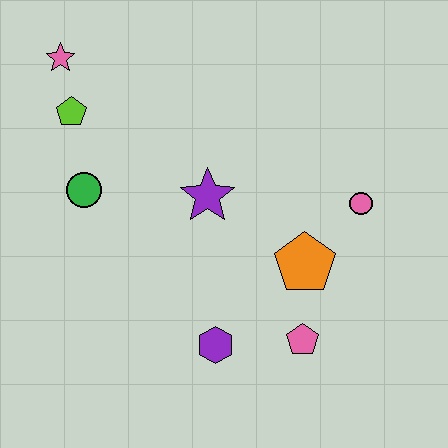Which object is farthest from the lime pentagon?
The pink pentagon is farthest from the lime pentagon.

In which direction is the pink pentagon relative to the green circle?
The pink pentagon is to the right of the green circle.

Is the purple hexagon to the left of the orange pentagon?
Yes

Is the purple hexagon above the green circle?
No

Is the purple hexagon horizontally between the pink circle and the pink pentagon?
No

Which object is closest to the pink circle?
The orange pentagon is closest to the pink circle.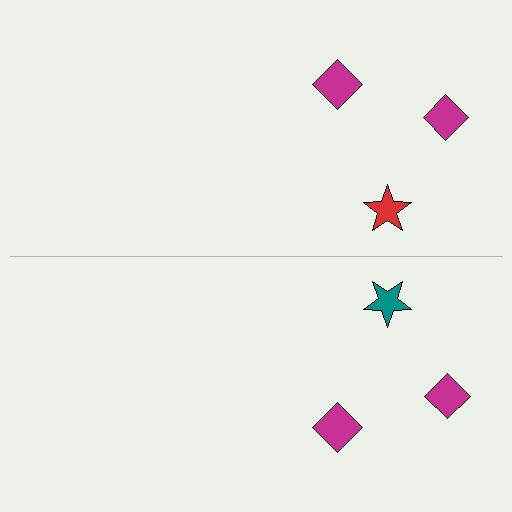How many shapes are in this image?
There are 6 shapes in this image.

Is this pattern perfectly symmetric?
No, the pattern is not perfectly symmetric. The teal star on the bottom side breaks the symmetry — its mirror counterpart is red.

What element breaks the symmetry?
The teal star on the bottom side breaks the symmetry — its mirror counterpart is red.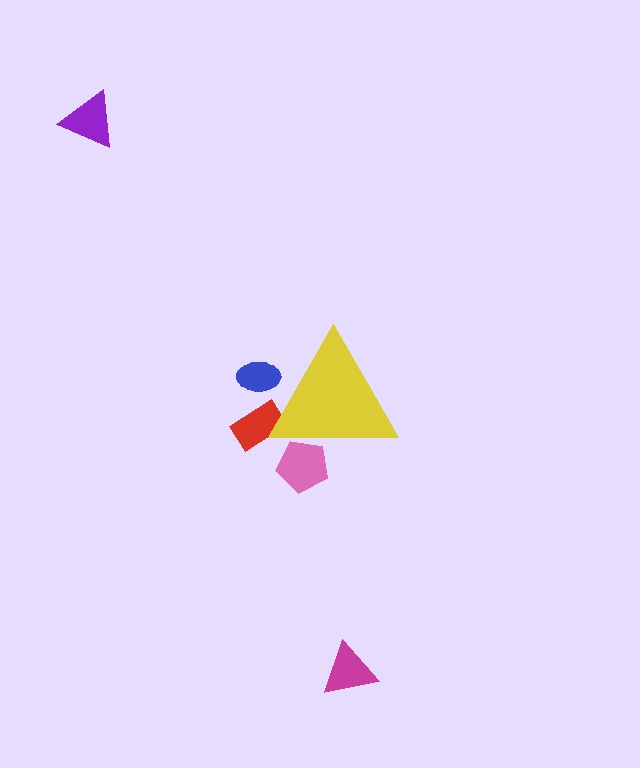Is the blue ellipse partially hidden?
Yes, the blue ellipse is partially hidden behind the yellow triangle.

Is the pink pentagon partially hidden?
Yes, the pink pentagon is partially hidden behind the yellow triangle.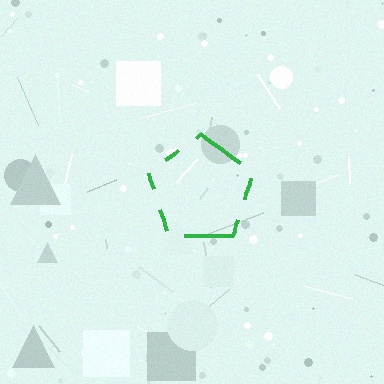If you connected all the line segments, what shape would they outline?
They would outline a pentagon.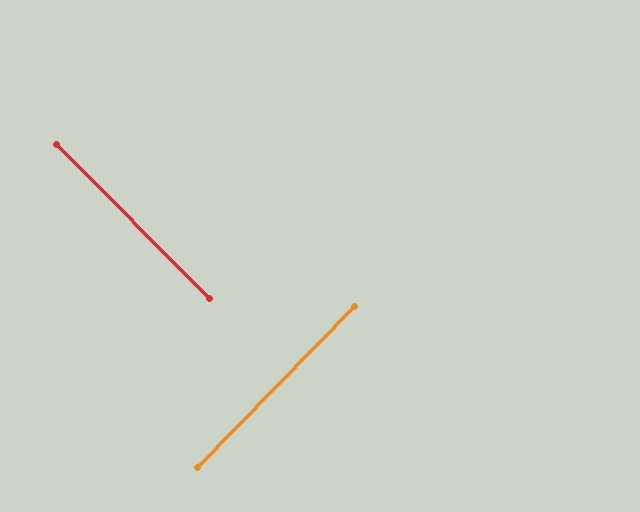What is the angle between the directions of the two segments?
Approximately 89 degrees.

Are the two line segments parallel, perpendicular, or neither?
Perpendicular — they meet at approximately 89°.